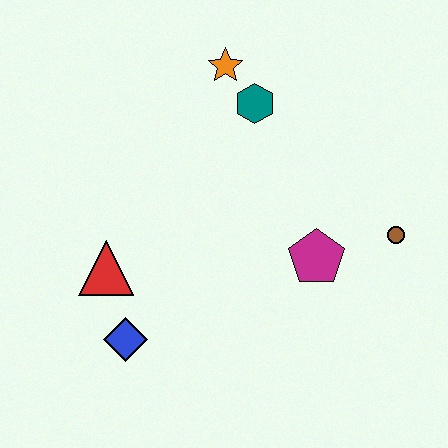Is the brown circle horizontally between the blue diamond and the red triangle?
No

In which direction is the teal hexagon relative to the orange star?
The teal hexagon is below the orange star.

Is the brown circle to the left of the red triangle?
No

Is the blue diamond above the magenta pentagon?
No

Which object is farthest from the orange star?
The blue diamond is farthest from the orange star.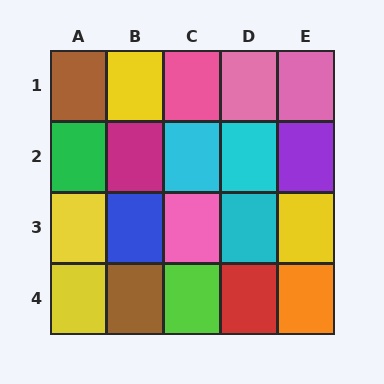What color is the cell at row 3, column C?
Pink.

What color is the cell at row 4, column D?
Red.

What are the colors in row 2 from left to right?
Green, magenta, cyan, cyan, purple.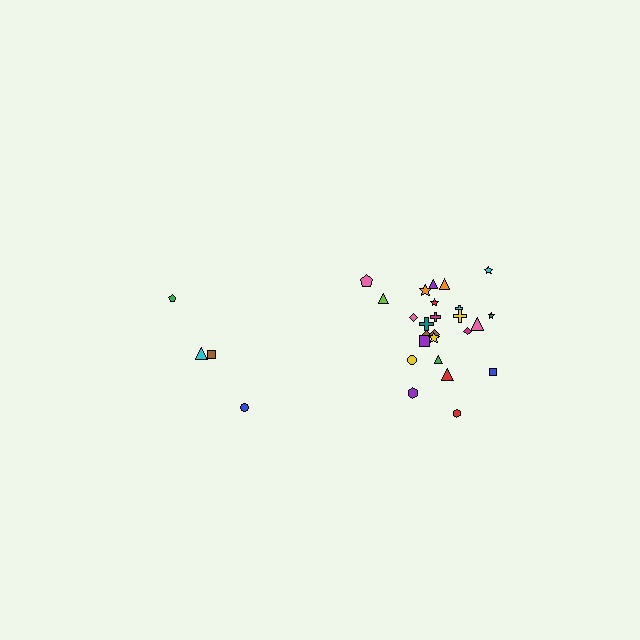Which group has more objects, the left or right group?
The right group.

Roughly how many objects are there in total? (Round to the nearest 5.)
Roughly 30 objects in total.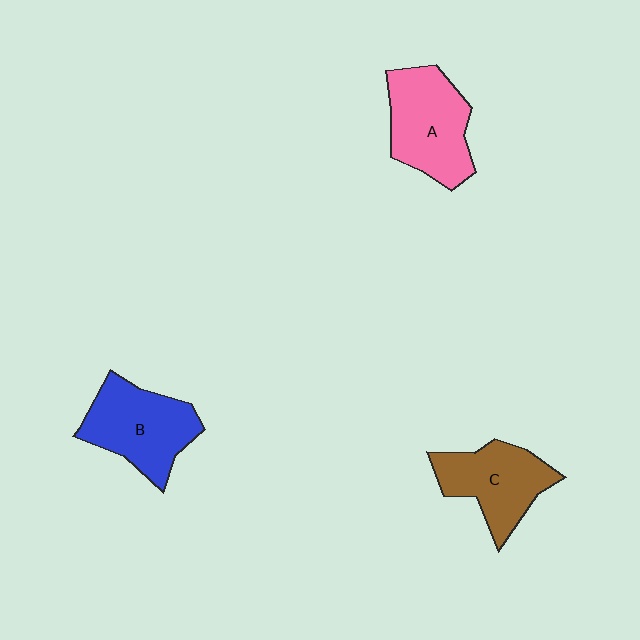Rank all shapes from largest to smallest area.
From largest to smallest: A (pink), B (blue), C (brown).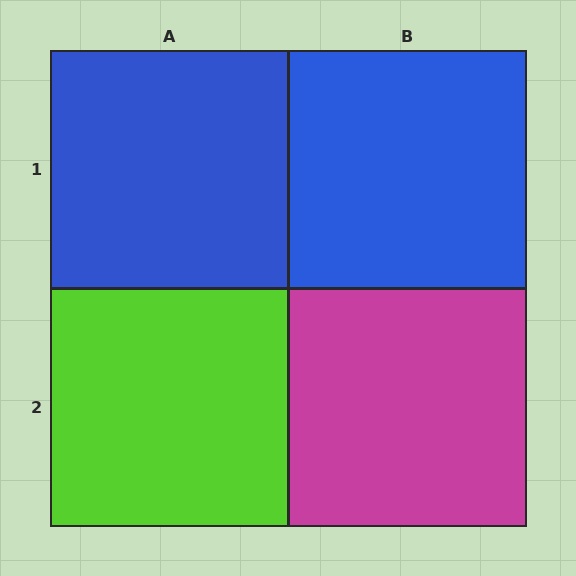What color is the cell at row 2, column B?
Magenta.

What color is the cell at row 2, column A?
Lime.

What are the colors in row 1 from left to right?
Blue, blue.